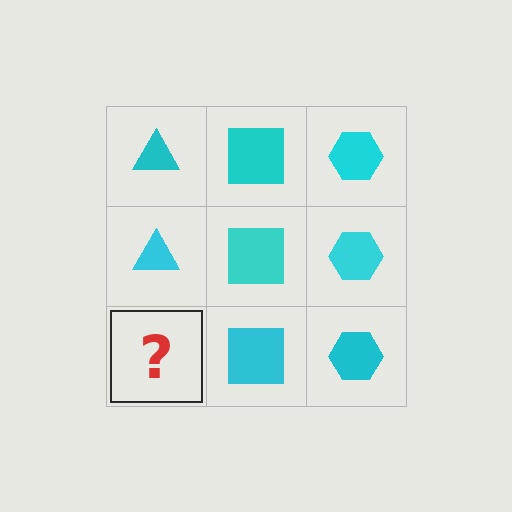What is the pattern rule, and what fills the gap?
The rule is that each column has a consistent shape. The gap should be filled with a cyan triangle.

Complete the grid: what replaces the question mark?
The question mark should be replaced with a cyan triangle.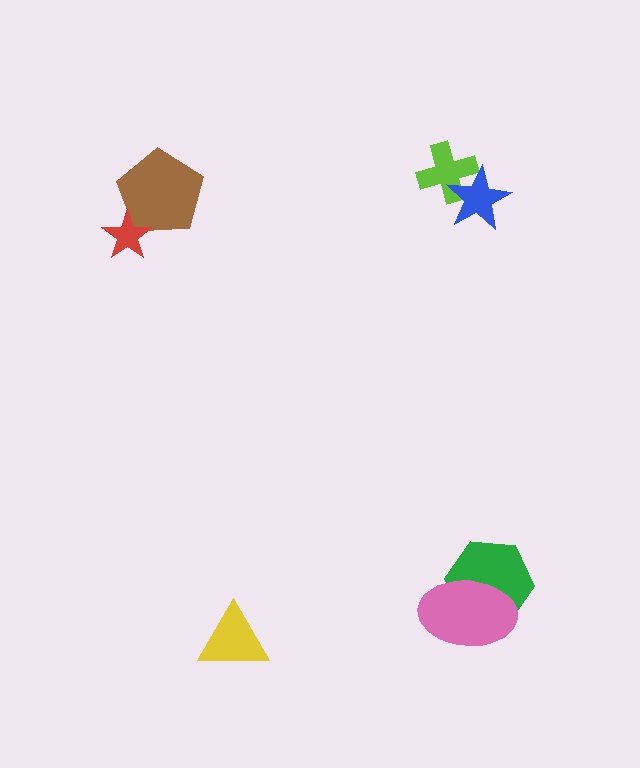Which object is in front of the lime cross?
The blue star is in front of the lime cross.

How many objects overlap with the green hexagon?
1 object overlaps with the green hexagon.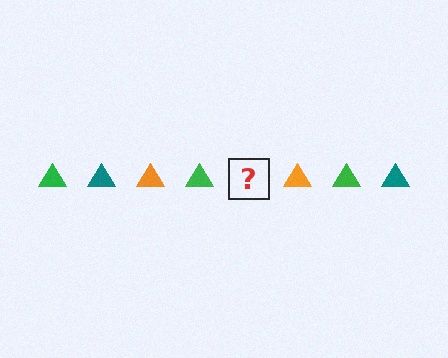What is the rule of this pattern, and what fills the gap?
The rule is that the pattern cycles through green, teal, orange triangles. The gap should be filled with a teal triangle.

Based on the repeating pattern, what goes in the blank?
The blank should be a teal triangle.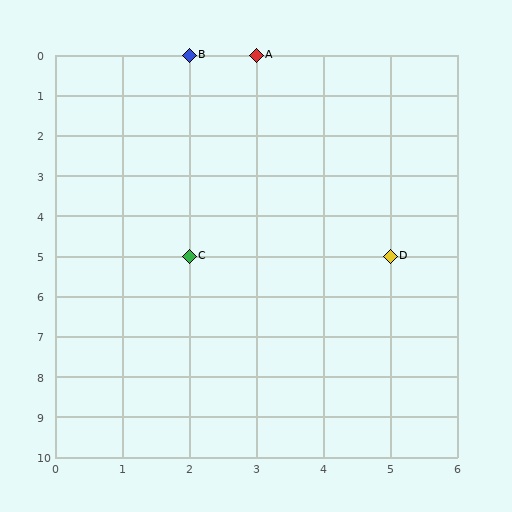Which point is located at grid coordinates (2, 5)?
Point C is at (2, 5).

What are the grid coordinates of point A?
Point A is at grid coordinates (3, 0).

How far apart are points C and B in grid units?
Points C and B are 5 rows apart.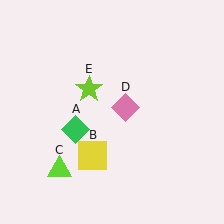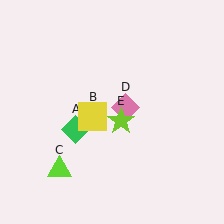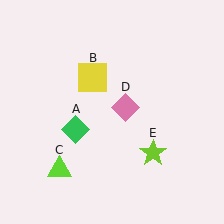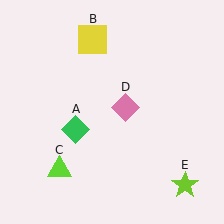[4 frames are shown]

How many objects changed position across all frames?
2 objects changed position: yellow square (object B), lime star (object E).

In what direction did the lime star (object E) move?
The lime star (object E) moved down and to the right.